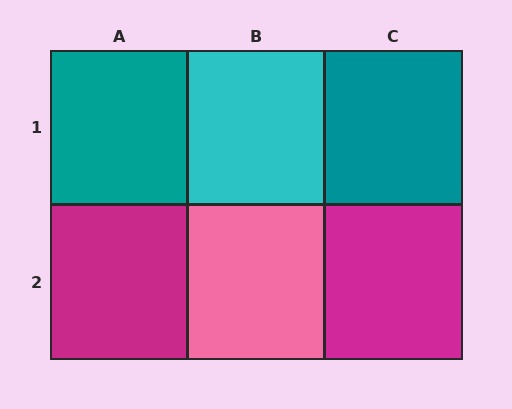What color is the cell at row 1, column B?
Cyan.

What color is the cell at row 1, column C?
Teal.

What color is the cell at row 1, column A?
Teal.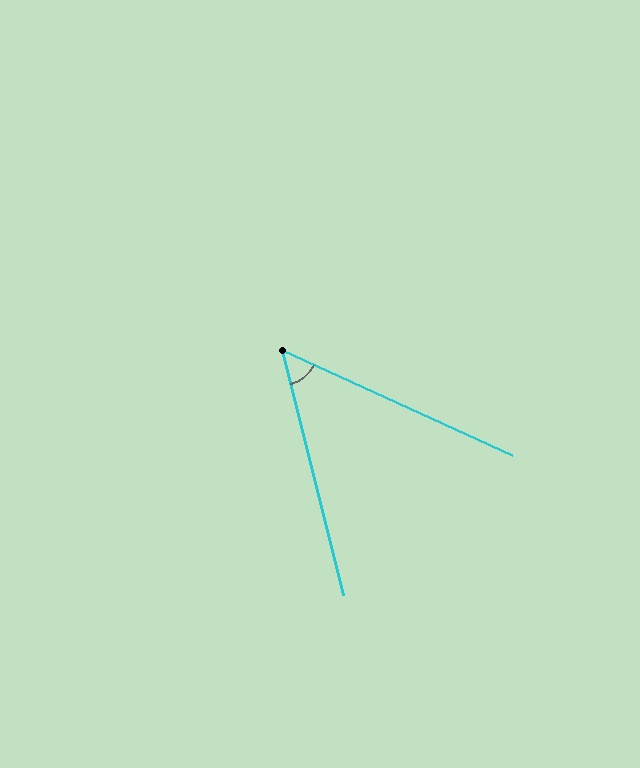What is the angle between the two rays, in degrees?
Approximately 51 degrees.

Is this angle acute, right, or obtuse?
It is acute.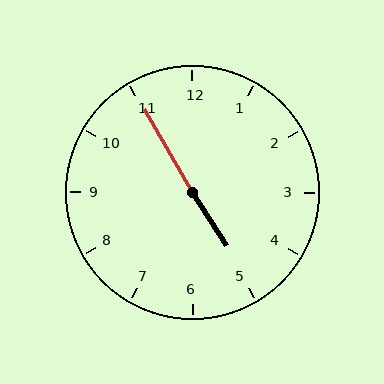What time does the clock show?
4:55.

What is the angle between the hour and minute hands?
Approximately 178 degrees.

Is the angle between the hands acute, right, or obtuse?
It is obtuse.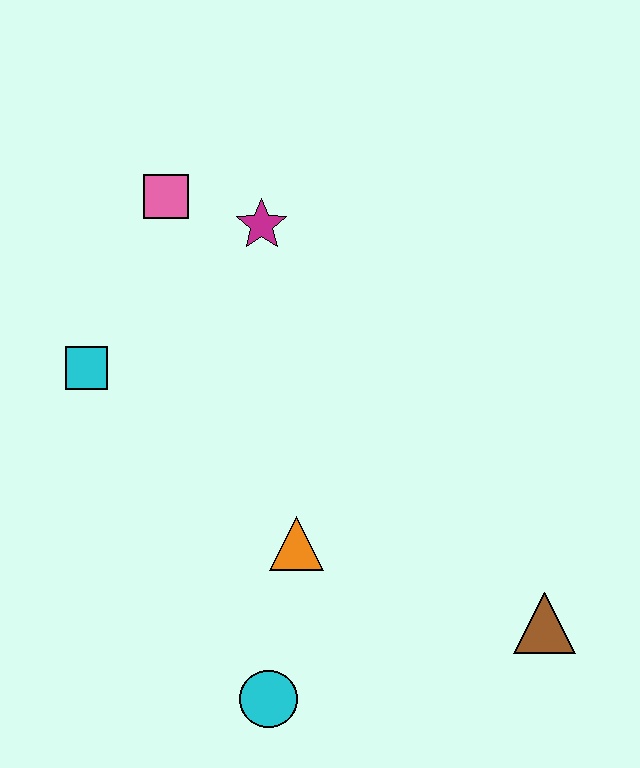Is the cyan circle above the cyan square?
No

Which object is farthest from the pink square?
The brown triangle is farthest from the pink square.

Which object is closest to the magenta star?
The pink square is closest to the magenta star.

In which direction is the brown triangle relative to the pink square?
The brown triangle is below the pink square.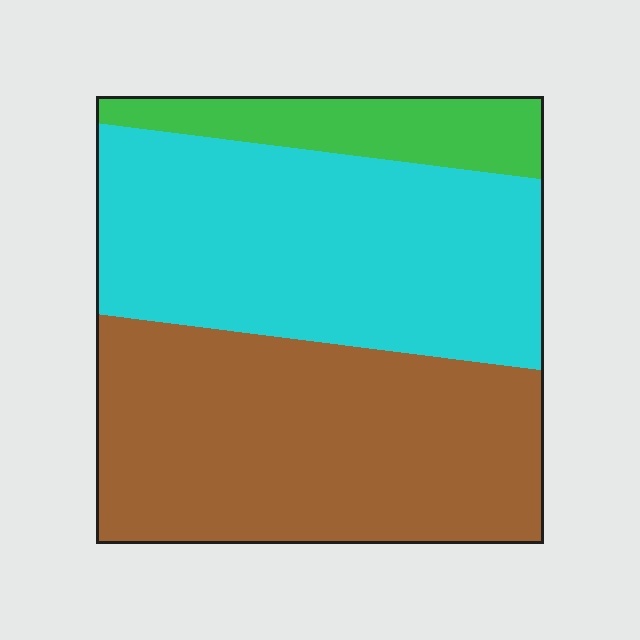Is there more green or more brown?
Brown.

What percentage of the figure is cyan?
Cyan covers 43% of the figure.